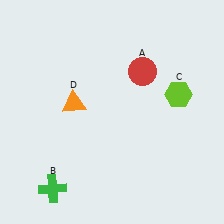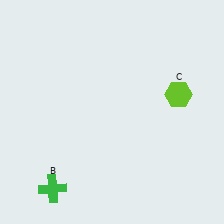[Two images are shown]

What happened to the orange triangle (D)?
The orange triangle (D) was removed in Image 2. It was in the top-left area of Image 1.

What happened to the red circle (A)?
The red circle (A) was removed in Image 2. It was in the top-right area of Image 1.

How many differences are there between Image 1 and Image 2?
There are 2 differences between the two images.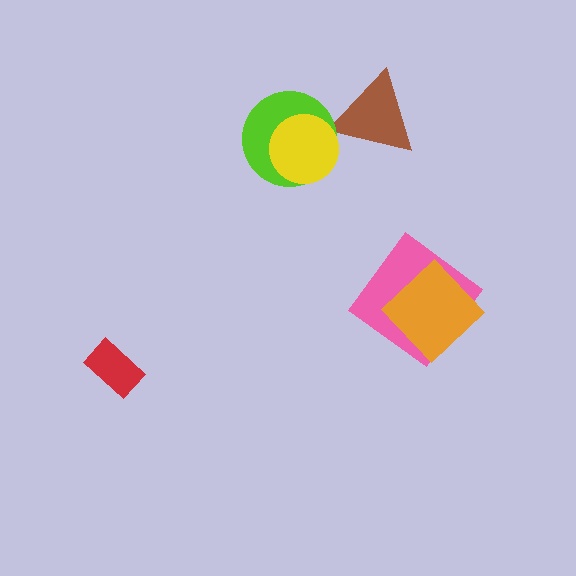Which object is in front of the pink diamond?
The orange diamond is in front of the pink diamond.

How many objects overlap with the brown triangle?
0 objects overlap with the brown triangle.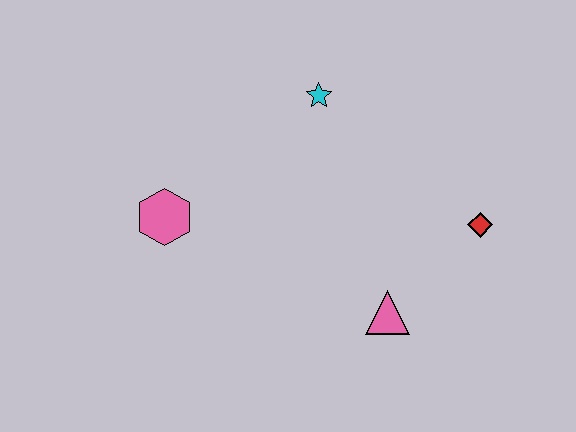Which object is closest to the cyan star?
The pink hexagon is closest to the cyan star.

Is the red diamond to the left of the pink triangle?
No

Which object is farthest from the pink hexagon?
The red diamond is farthest from the pink hexagon.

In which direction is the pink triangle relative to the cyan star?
The pink triangle is below the cyan star.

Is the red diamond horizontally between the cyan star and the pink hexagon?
No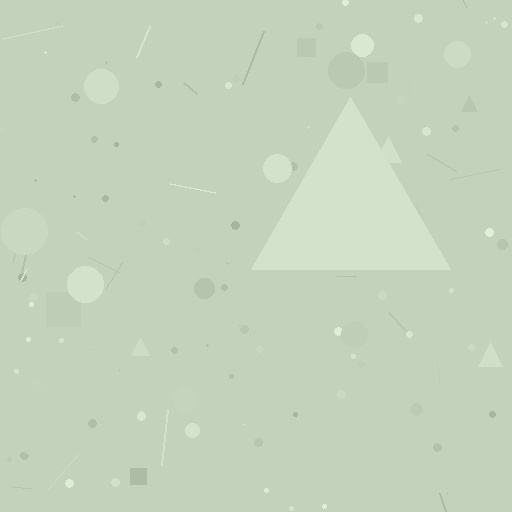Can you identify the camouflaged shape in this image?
The camouflaged shape is a triangle.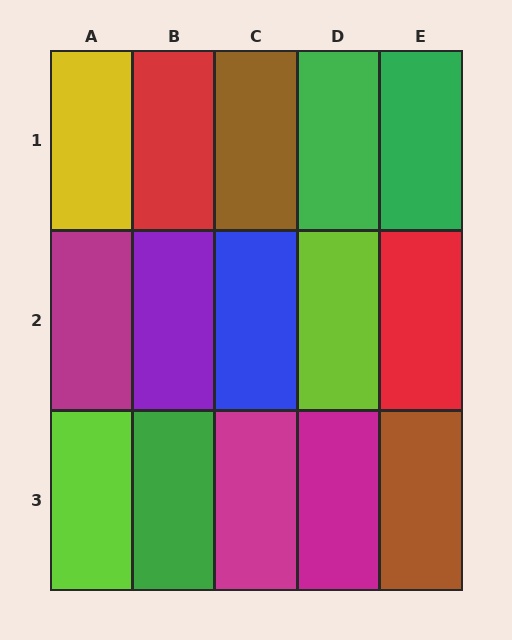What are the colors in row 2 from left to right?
Magenta, purple, blue, lime, red.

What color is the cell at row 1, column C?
Brown.